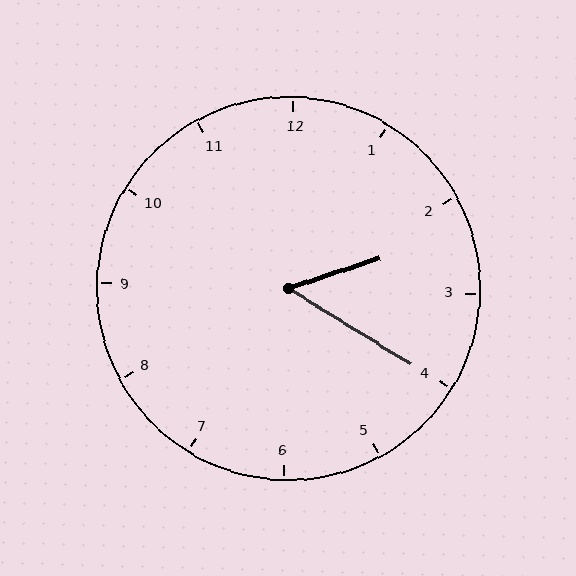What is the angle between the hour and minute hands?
Approximately 50 degrees.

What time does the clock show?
2:20.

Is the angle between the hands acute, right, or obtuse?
It is acute.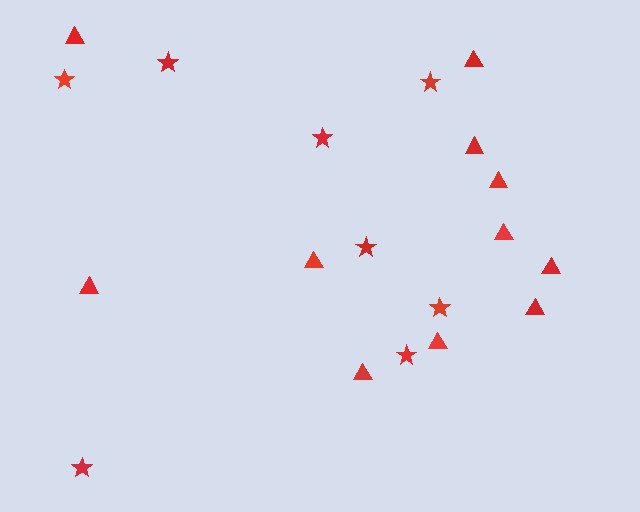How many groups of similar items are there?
There are 2 groups: one group of stars (8) and one group of triangles (11).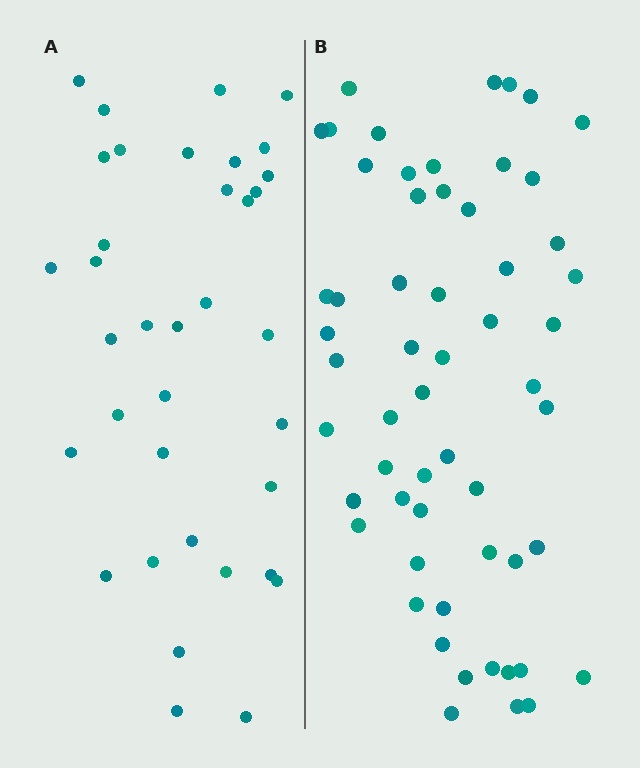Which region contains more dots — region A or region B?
Region B (the right region) has more dots.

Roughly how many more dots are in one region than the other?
Region B has approximately 20 more dots than region A.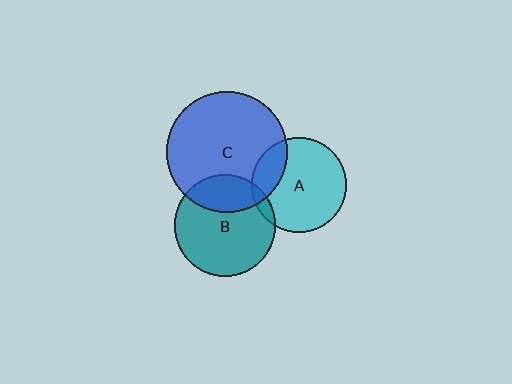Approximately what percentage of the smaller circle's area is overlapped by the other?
Approximately 25%.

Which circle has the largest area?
Circle C (blue).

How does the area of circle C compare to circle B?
Approximately 1.4 times.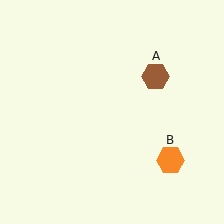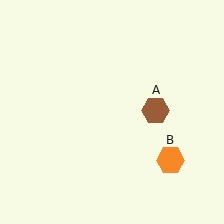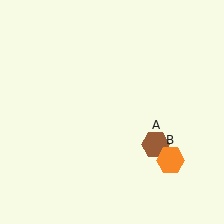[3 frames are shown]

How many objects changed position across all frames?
1 object changed position: brown hexagon (object A).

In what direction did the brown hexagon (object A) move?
The brown hexagon (object A) moved down.